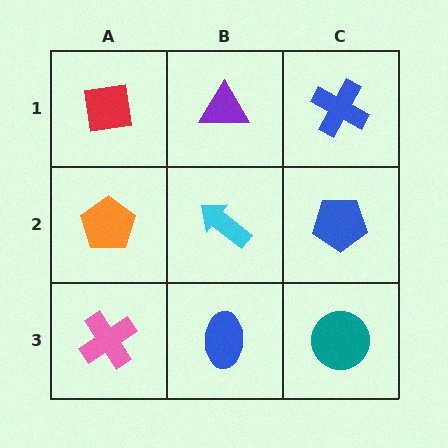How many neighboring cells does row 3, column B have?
3.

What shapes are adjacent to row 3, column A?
An orange pentagon (row 2, column A), a blue ellipse (row 3, column B).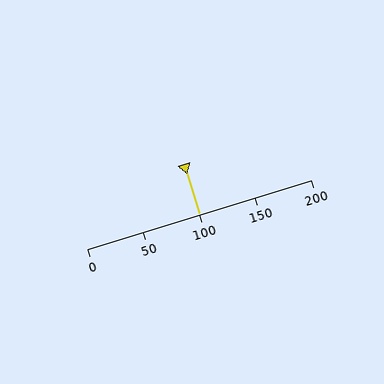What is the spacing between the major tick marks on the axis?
The major ticks are spaced 50 apart.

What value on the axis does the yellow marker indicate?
The marker indicates approximately 100.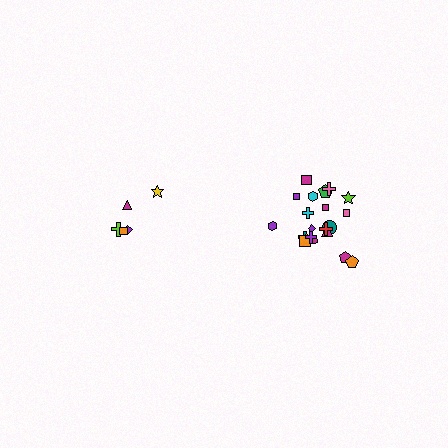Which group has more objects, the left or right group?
The right group.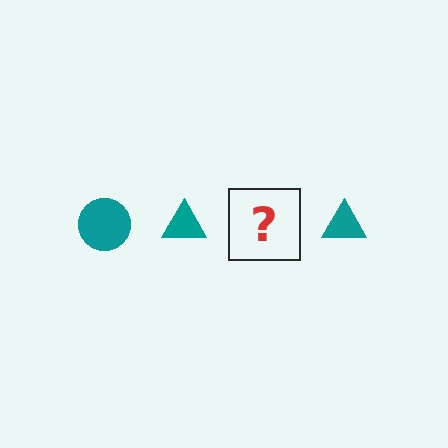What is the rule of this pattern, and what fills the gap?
The rule is that the pattern cycles through circle, triangle shapes in teal. The gap should be filled with a teal circle.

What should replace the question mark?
The question mark should be replaced with a teal circle.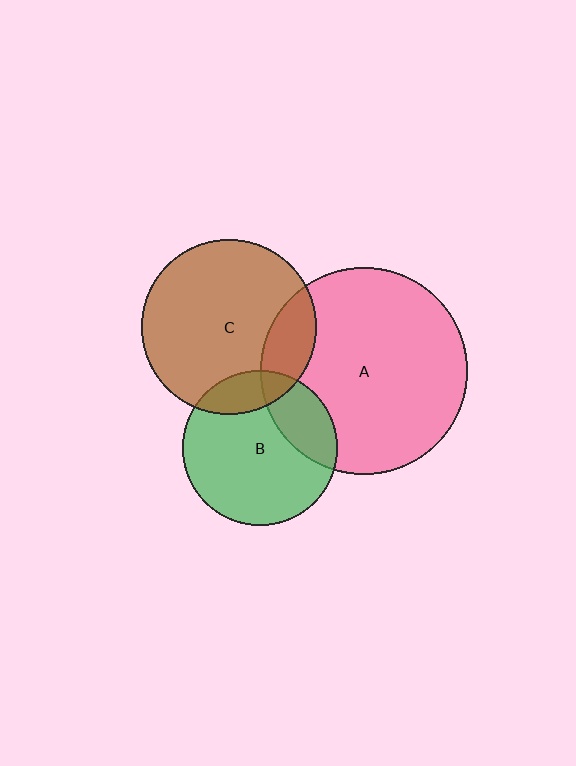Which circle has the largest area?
Circle A (pink).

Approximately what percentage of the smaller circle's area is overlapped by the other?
Approximately 20%.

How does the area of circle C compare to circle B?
Approximately 1.3 times.